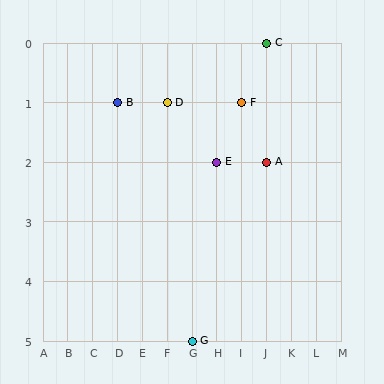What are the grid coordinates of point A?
Point A is at grid coordinates (J, 2).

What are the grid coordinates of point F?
Point F is at grid coordinates (I, 1).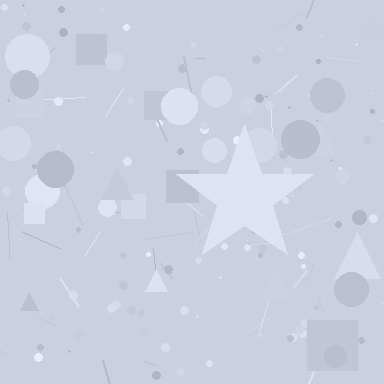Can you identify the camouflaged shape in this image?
The camouflaged shape is a star.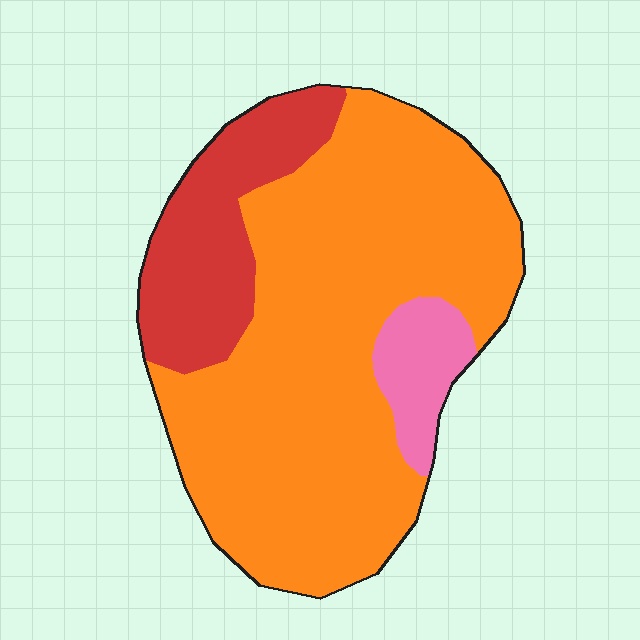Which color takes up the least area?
Pink, at roughly 10%.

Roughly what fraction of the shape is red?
Red covers 20% of the shape.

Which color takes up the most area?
Orange, at roughly 70%.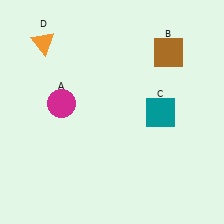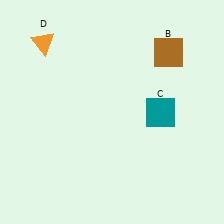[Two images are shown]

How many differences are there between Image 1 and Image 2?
There is 1 difference between the two images.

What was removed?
The magenta circle (A) was removed in Image 2.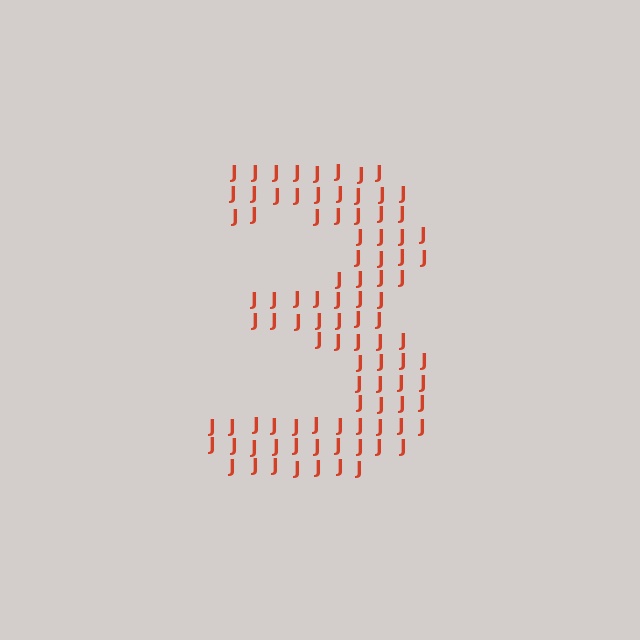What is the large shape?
The large shape is the digit 3.